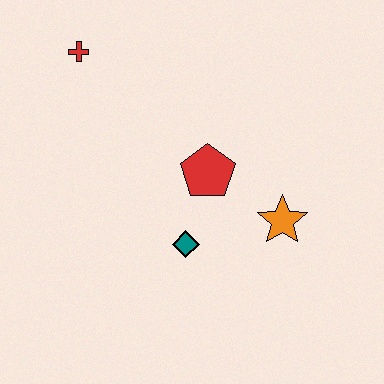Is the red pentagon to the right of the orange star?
No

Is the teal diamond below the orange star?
Yes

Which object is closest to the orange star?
The red pentagon is closest to the orange star.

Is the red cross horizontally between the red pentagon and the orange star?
No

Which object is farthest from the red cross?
The orange star is farthest from the red cross.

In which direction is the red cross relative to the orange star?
The red cross is to the left of the orange star.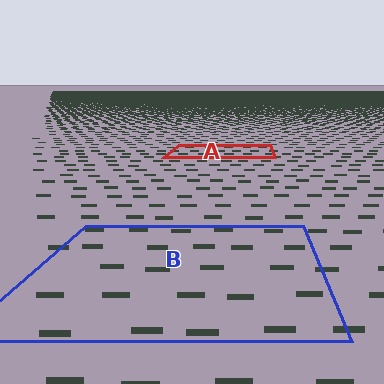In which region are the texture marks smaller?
The texture marks are smaller in region A, because it is farther away.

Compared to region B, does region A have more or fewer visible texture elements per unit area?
Region A has more texture elements per unit area — they are packed more densely because it is farther away.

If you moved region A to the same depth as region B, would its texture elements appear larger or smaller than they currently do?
They would appear larger. At a closer depth, the same texture elements are projected at a bigger on-screen size.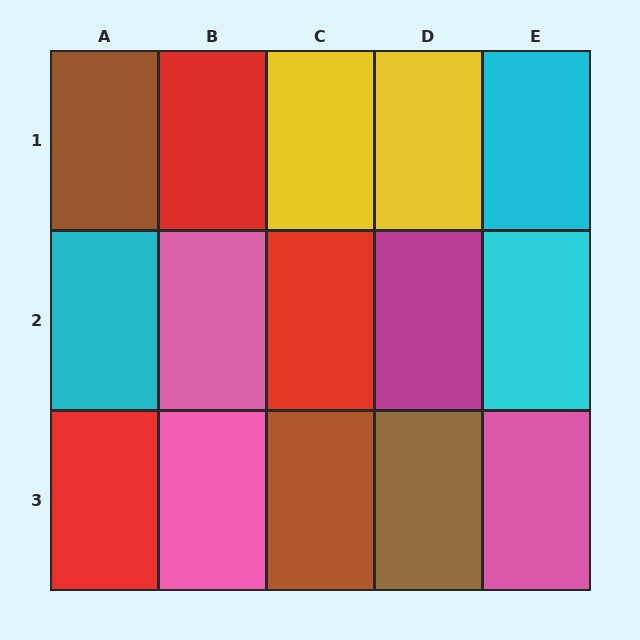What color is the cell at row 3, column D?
Brown.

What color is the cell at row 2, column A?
Cyan.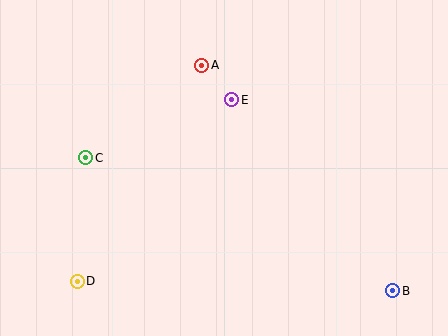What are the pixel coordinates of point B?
Point B is at (393, 291).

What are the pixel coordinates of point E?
Point E is at (232, 100).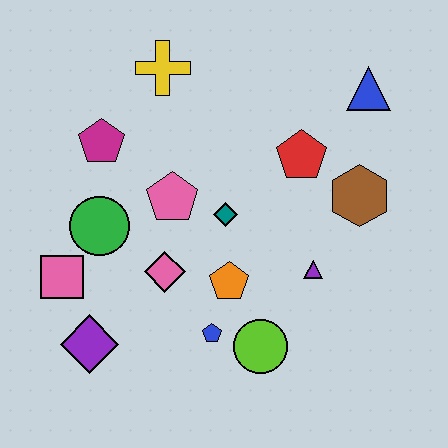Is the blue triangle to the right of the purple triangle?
Yes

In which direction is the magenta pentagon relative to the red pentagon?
The magenta pentagon is to the left of the red pentagon.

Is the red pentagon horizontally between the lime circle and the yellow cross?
No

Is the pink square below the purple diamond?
No